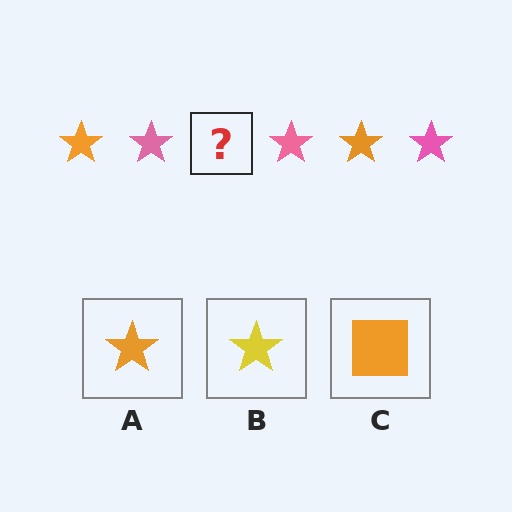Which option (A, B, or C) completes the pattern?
A.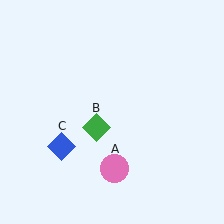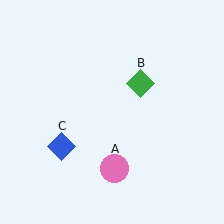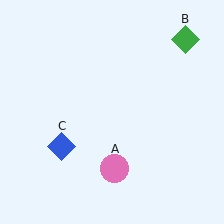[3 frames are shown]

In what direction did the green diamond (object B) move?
The green diamond (object B) moved up and to the right.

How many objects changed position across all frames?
1 object changed position: green diamond (object B).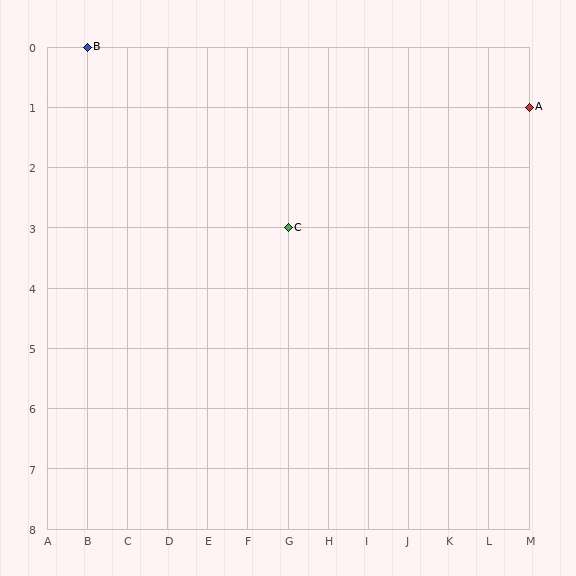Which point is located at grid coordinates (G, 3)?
Point C is at (G, 3).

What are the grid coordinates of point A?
Point A is at grid coordinates (M, 1).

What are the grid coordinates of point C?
Point C is at grid coordinates (G, 3).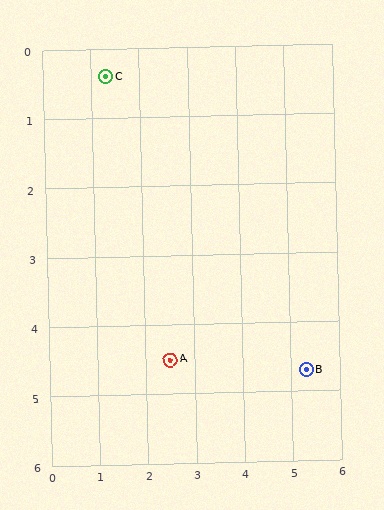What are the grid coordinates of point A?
Point A is at approximately (2.5, 4.5).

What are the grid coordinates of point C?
Point C is at approximately (1.3, 0.4).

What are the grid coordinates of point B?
Point B is at approximately (5.3, 4.7).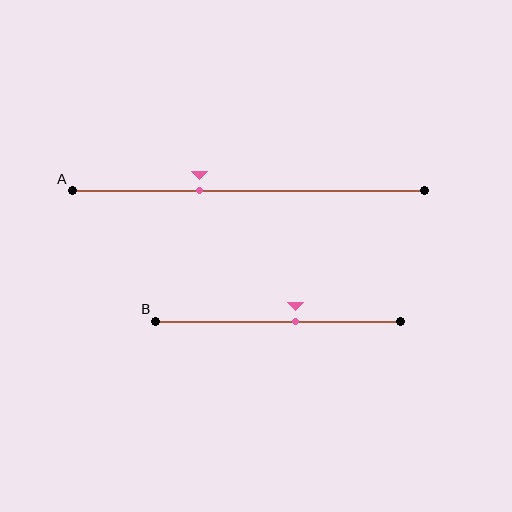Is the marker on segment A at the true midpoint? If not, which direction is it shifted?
No, the marker on segment A is shifted to the left by about 14% of the segment length.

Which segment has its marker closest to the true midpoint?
Segment B has its marker closest to the true midpoint.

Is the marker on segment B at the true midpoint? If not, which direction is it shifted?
No, the marker on segment B is shifted to the right by about 7% of the segment length.